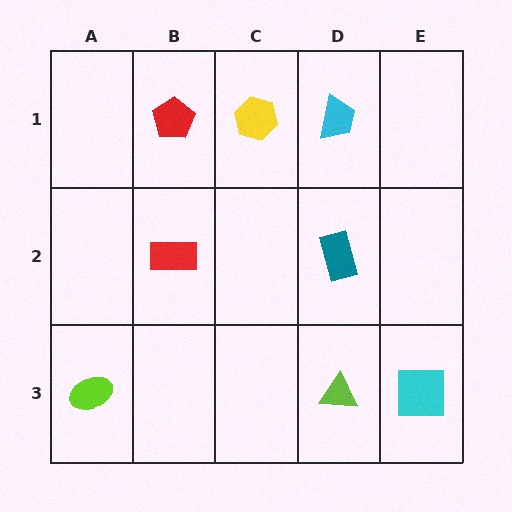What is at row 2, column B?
A red rectangle.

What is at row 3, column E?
A cyan square.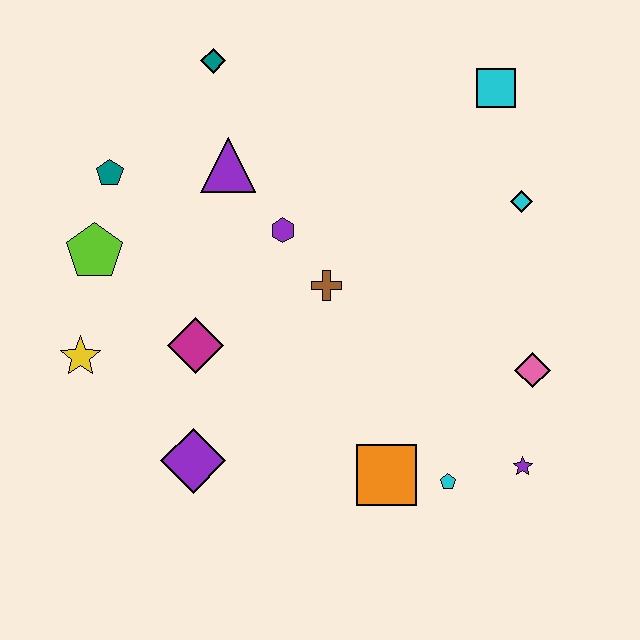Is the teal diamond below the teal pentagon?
No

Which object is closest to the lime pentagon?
The teal pentagon is closest to the lime pentagon.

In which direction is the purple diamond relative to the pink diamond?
The purple diamond is to the left of the pink diamond.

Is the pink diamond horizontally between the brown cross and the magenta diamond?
No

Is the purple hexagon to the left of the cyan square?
Yes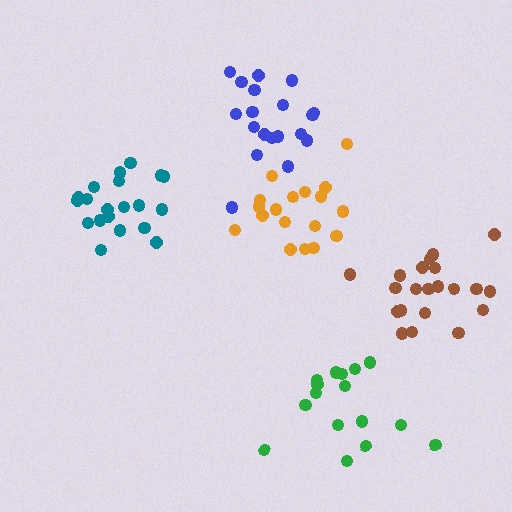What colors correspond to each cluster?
The clusters are colored: blue, orange, green, brown, teal.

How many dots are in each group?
Group 1: 19 dots, Group 2: 18 dots, Group 3: 16 dots, Group 4: 21 dots, Group 5: 20 dots (94 total).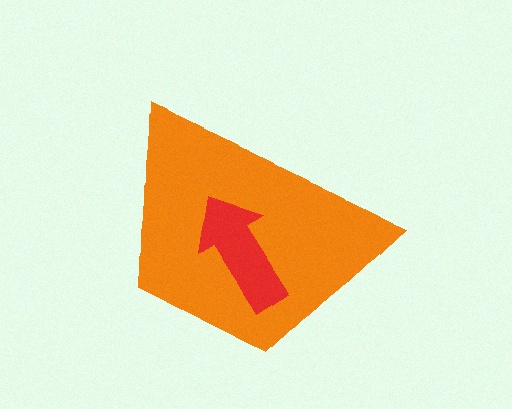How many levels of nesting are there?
2.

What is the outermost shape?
The orange trapezoid.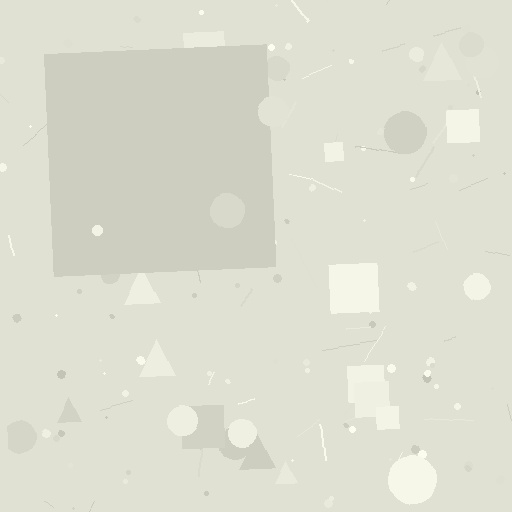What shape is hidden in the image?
A square is hidden in the image.